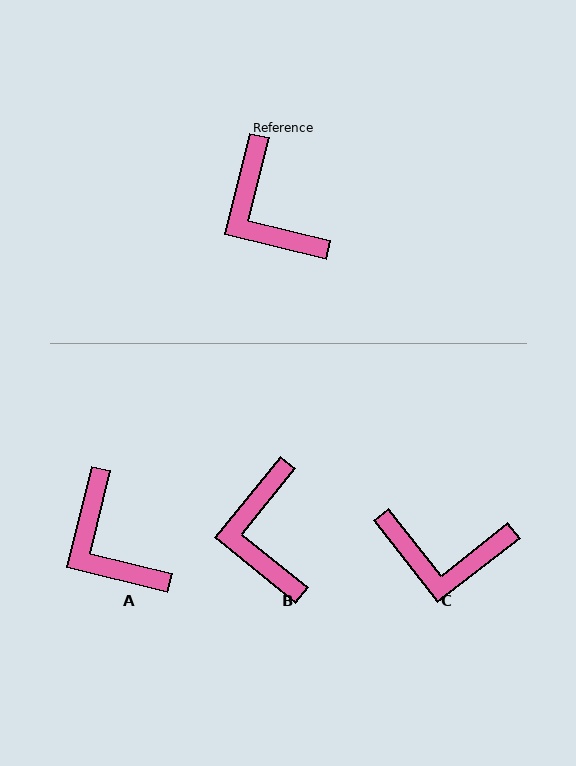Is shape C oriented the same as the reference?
No, it is off by about 52 degrees.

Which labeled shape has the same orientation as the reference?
A.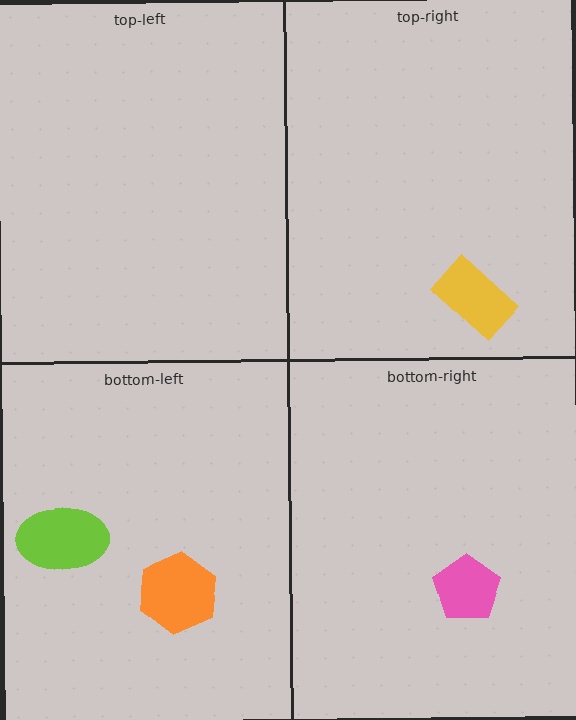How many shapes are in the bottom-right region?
1.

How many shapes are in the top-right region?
1.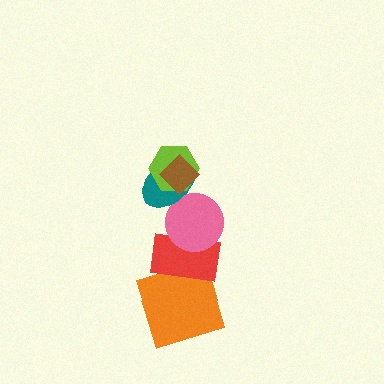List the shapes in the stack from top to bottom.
From top to bottom: the brown diamond, the lime hexagon, the teal ellipse, the pink circle, the red rectangle, the orange square.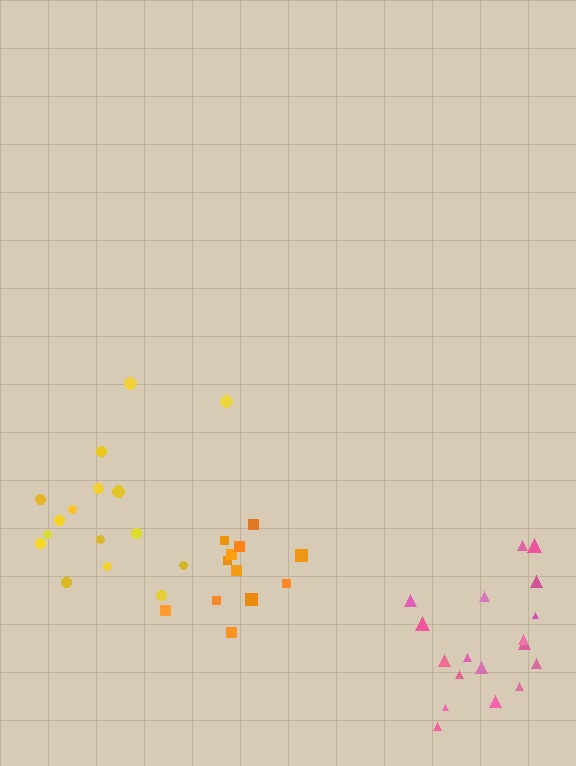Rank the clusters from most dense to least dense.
orange, pink, yellow.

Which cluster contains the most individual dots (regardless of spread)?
Pink (18).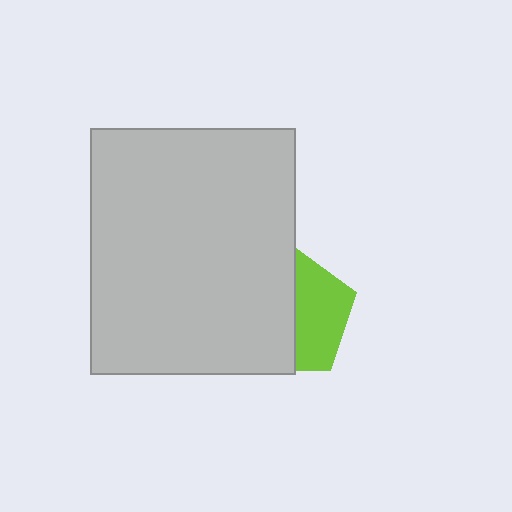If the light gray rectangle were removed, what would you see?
You would see the complete lime pentagon.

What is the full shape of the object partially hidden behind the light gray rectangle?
The partially hidden object is a lime pentagon.